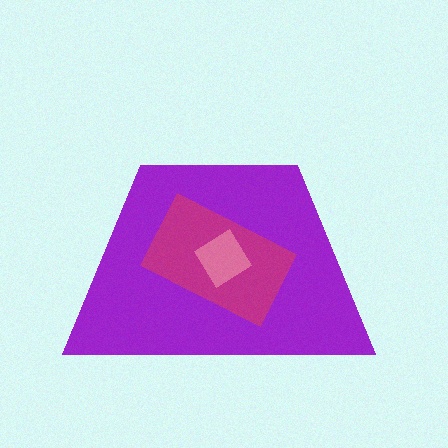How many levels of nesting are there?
3.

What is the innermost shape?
The pink diamond.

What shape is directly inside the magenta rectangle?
The pink diamond.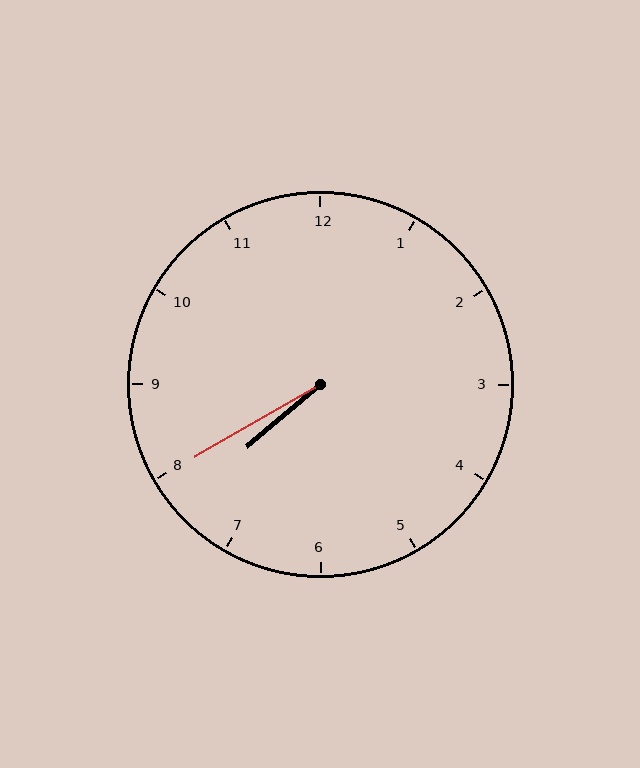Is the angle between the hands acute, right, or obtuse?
It is acute.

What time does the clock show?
7:40.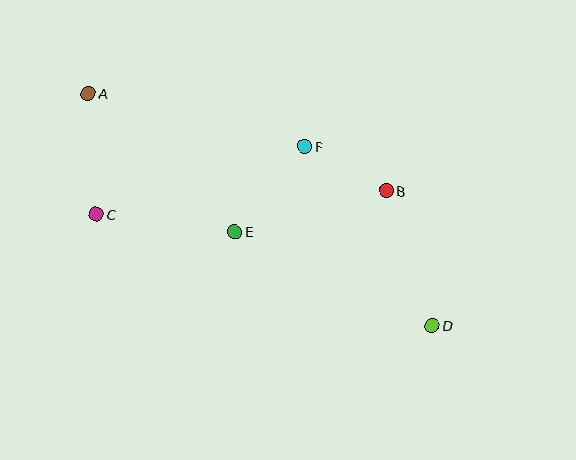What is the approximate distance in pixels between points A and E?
The distance between A and E is approximately 201 pixels.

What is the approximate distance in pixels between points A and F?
The distance between A and F is approximately 223 pixels.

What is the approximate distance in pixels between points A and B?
The distance between A and B is approximately 313 pixels.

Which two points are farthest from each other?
Points A and D are farthest from each other.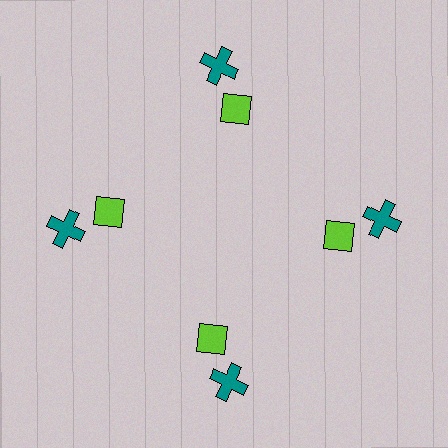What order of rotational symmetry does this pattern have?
This pattern has 4-fold rotational symmetry.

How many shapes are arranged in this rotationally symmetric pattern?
There are 8 shapes, arranged in 4 groups of 2.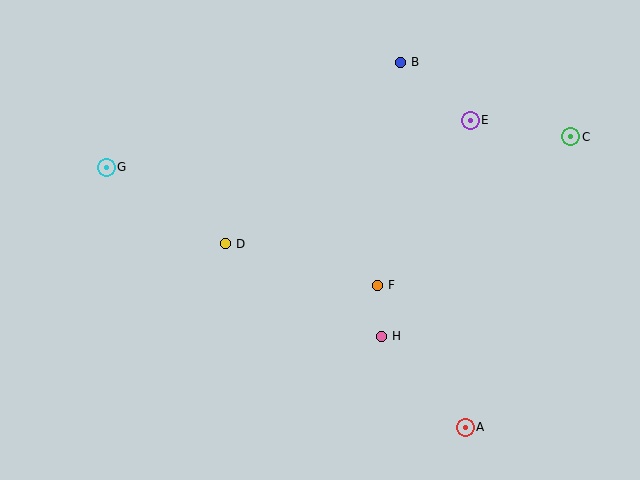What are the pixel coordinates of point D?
Point D is at (225, 244).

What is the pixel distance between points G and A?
The distance between G and A is 443 pixels.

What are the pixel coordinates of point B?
Point B is at (400, 62).